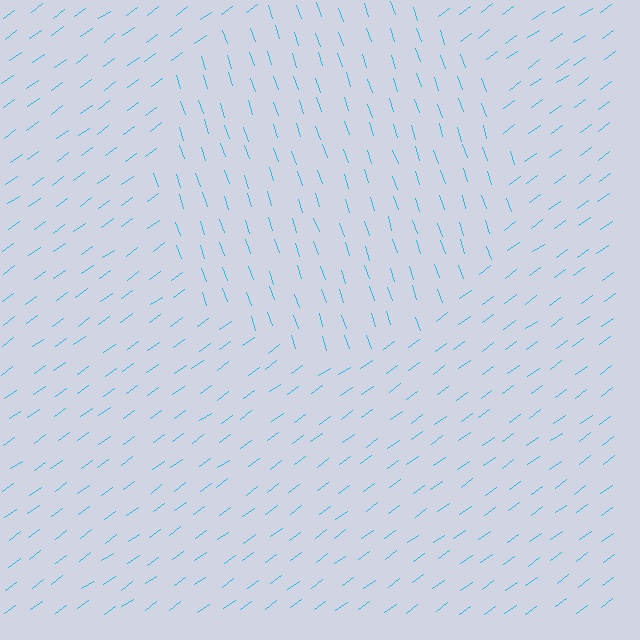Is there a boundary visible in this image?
Yes, there is a texture boundary formed by a change in line orientation.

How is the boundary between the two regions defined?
The boundary is defined purely by a change in line orientation (approximately 73 degrees difference). All lines are the same color and thickness.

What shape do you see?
I see a circle.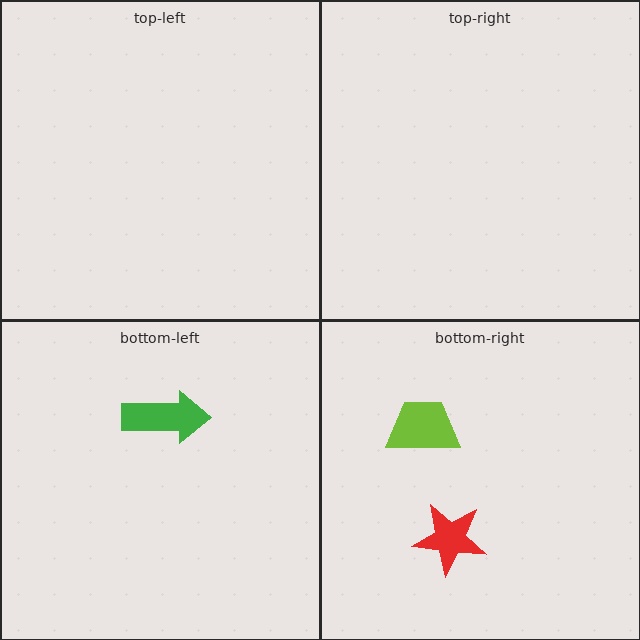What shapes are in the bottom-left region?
The green arrow.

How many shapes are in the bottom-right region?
2.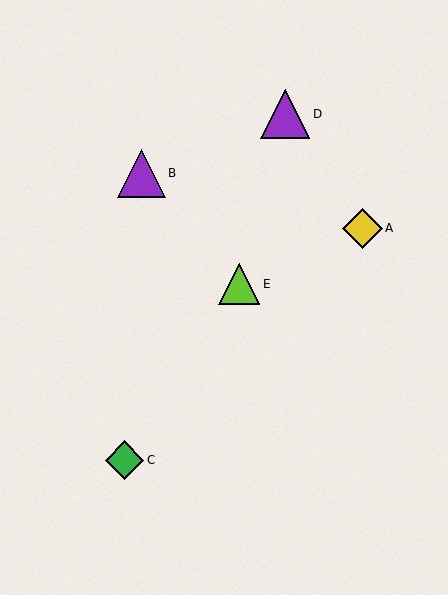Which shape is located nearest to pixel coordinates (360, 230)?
The yellow diamond (labeled A) at (362, 228) is nearest to that location.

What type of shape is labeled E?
Shape E is a lime triangle.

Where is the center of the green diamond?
The center of the green diamond is at (124, 460).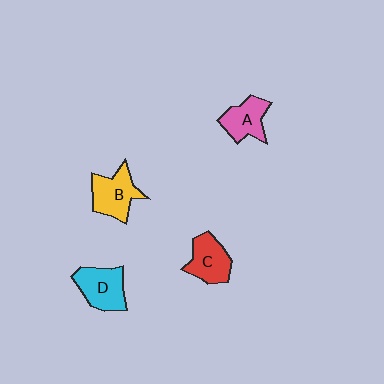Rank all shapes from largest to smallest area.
From largest to smallest: D (cyan), B (yellow), C (red), A (pink).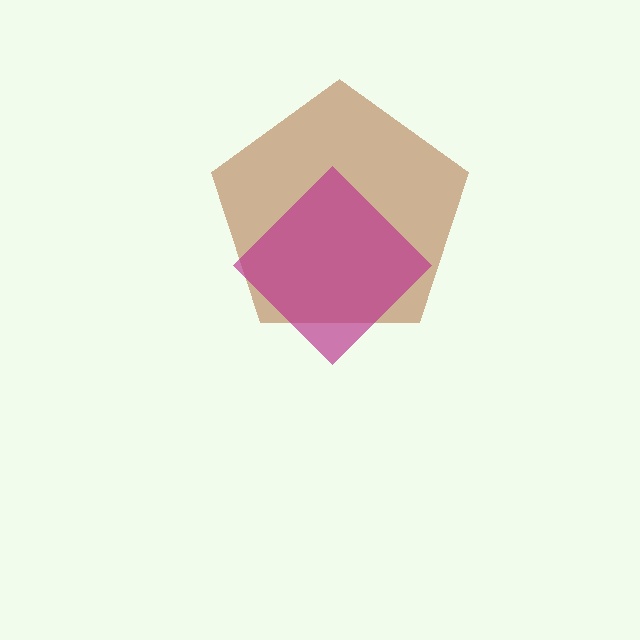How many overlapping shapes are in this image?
There are 2 overlapping shapes in the image.